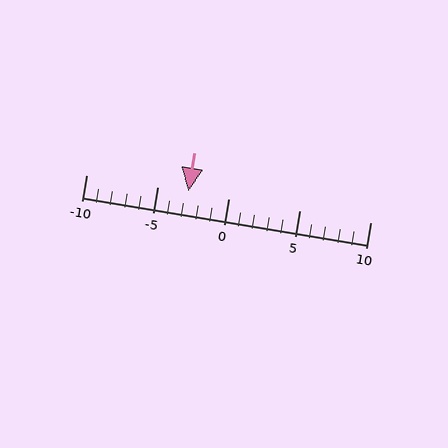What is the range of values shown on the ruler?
The ruler shows values from -10 to 10.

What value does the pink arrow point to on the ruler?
The pink arrow points to approximately -3.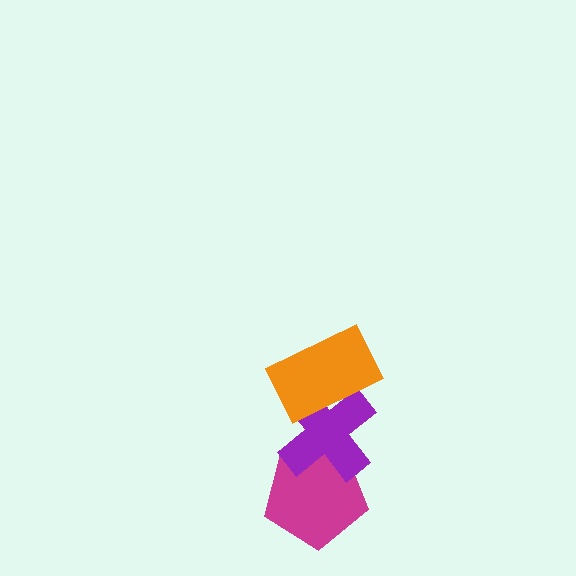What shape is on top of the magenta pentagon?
The purple cross is on top of the magenta pentagon.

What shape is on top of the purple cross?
The orange rectangle is on top of the purple cross.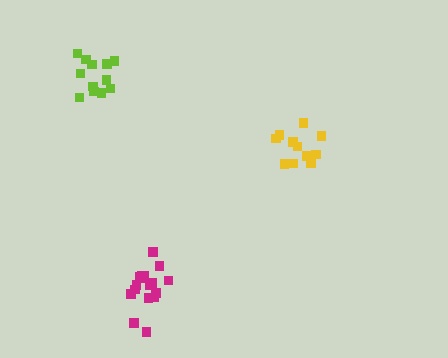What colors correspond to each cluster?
The clusters are colored: yellow, lime, magenta.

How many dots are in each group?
Group 1: 11 dots, Group 2: 12 dots, Group 3: 17 dots (40 total).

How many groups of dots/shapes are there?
There are 3 groups.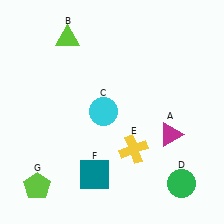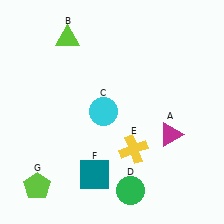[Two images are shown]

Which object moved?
The green circle (D) moved left.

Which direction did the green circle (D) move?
The green circle (D) moved left.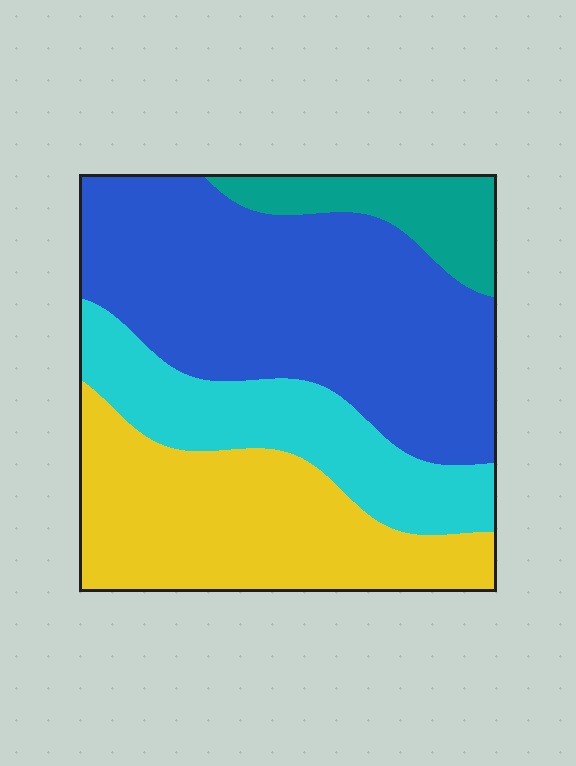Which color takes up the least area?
Teal, at roughly 10%.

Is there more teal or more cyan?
Cyan.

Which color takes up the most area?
Blue, at roughly 45%.